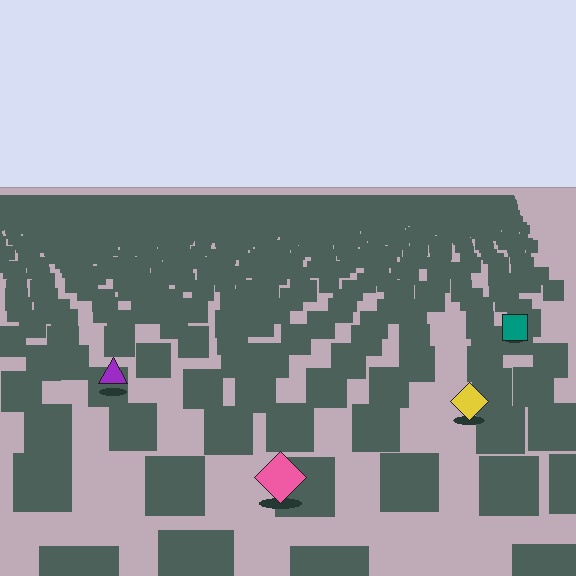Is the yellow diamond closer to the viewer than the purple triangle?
Yes. The yellow diamond is closer — you can tell from the texture gradient: the ground texture is coarser near it.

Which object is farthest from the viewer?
The teal square is farthest from the viewer. It appears smaller and the ground texture around it is denser.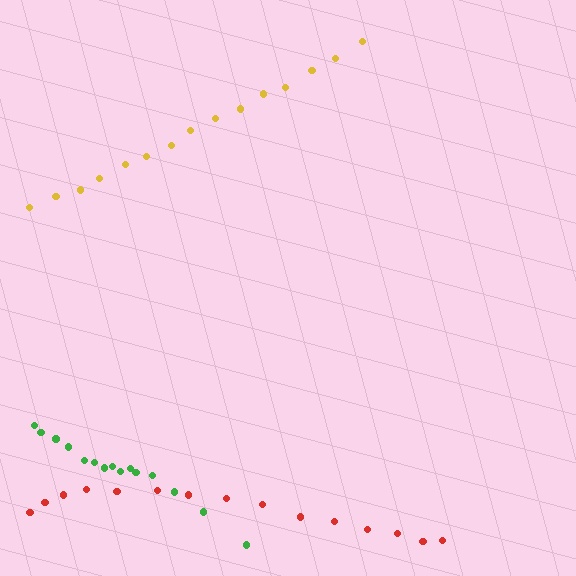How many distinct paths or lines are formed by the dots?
There are 3 distinct paths.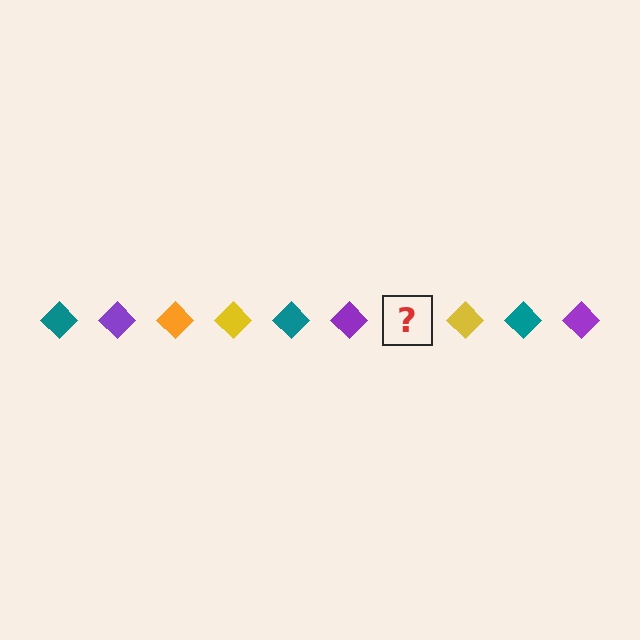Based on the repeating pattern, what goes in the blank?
The blank should be an orange diamond.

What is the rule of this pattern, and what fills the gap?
The rule is that the pattern cycles through teal, purple, orange, yellow diamonds. The gap should be filled with an orange diamond.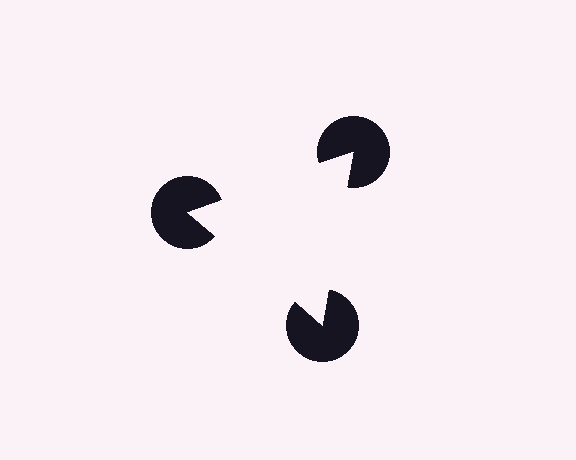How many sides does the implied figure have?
3 sides.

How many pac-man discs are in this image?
There are 3 — one at each vertex of the illusory triangle.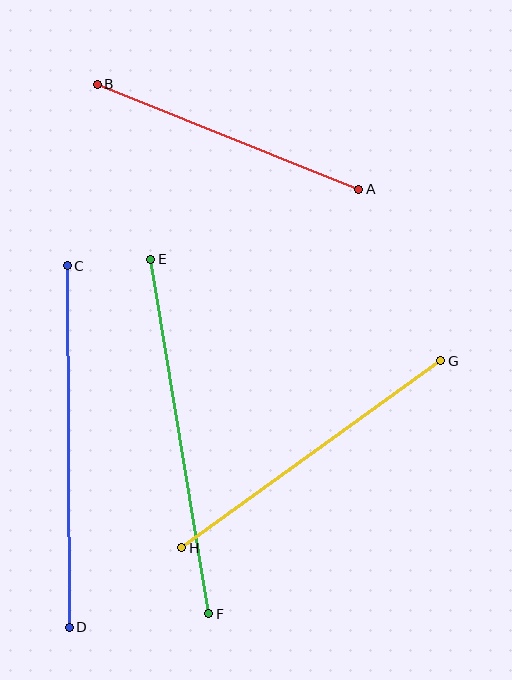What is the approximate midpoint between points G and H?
The midpoint is at approximately (311, 454) pixels.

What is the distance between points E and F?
The distance is approximately 359 pixels.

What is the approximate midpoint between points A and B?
The midpoint is at approximately (228, 137) pixels.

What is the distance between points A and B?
The distance is approximately 282 pixels.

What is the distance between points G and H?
The distance is approximately 320 pixels.